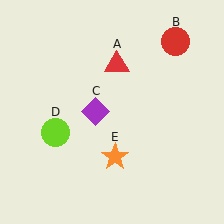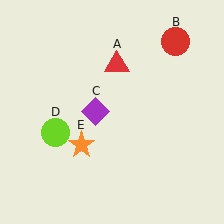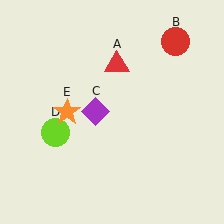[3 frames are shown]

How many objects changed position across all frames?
1 object changed position: orange star (object E).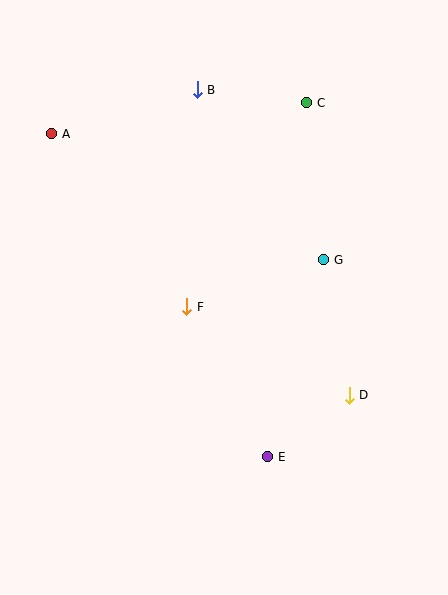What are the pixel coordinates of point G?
Point G is at (324, 260).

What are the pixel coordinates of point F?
Point F is at (187, 307).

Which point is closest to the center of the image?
Point F at (187, 307) is closest to the center.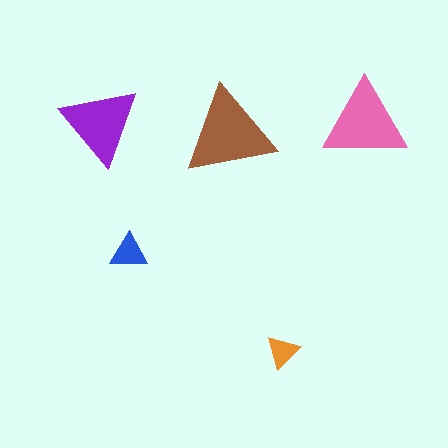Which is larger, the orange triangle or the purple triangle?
The purple one.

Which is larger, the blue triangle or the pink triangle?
The pink one.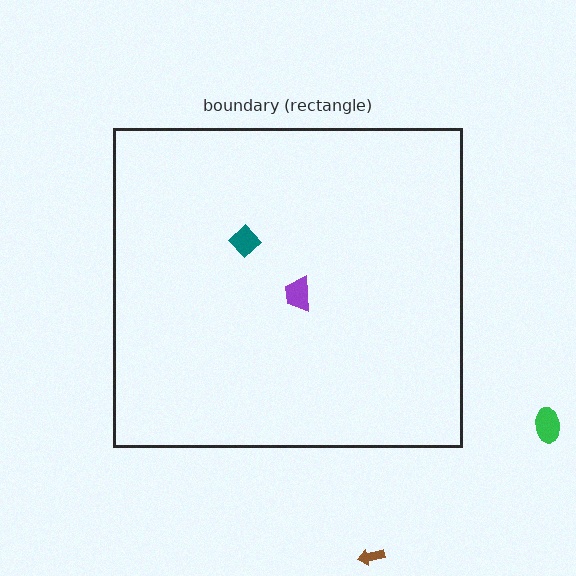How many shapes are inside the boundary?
2 inside, 2 outside.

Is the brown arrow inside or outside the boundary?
Outside.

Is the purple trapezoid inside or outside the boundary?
Inside.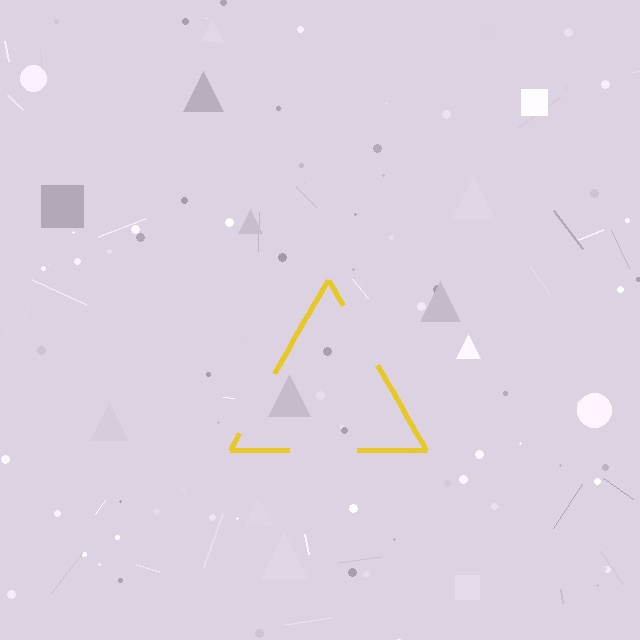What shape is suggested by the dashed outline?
The dashed outline suggests a triangle.